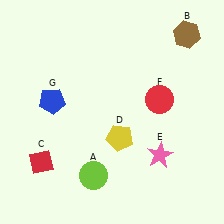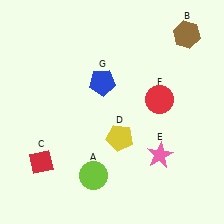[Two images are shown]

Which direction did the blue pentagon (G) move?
The blue pentagon (G) moved right.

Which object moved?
The blue pentagon (G) moved right.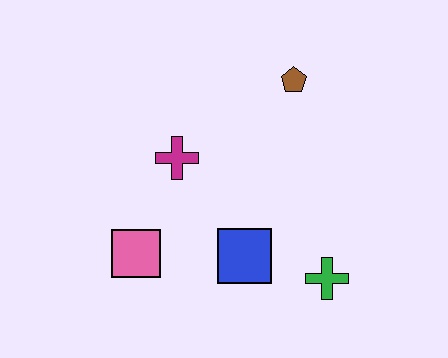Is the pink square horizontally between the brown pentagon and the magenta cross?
No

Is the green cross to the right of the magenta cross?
Yes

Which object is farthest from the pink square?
The brown pentagon is farthest from the pink square.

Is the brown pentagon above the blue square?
Yes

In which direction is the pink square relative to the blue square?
The pink square is to the left of the blue square.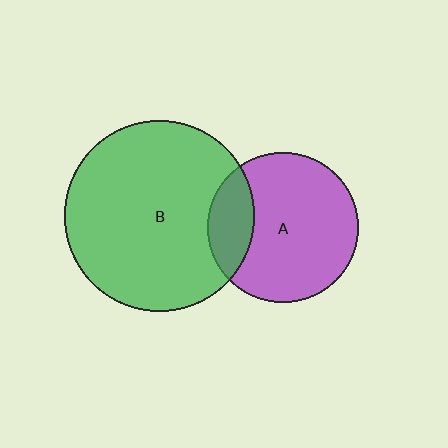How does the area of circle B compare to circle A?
Approximately 1.6 times.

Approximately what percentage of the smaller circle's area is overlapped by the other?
Approximately 20%.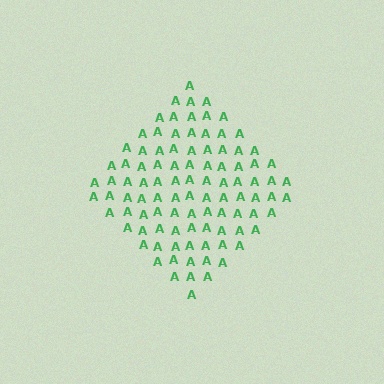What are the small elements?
The small elements are letter A's.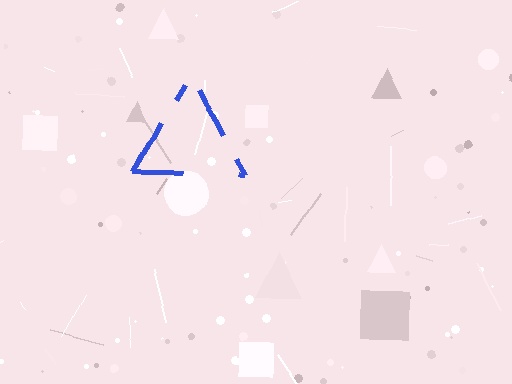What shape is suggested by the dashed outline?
The dashed outline suggests a triangle.